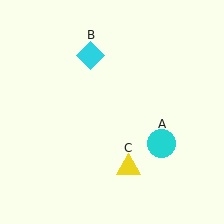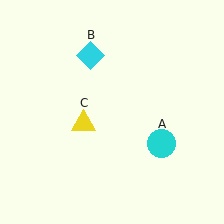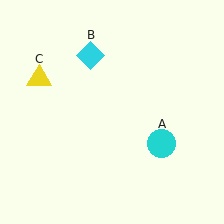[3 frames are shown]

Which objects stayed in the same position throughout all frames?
Cyan circle (object A) and cyan diamond (object B) remained stationary.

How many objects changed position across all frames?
1 object changed position: yellow triangle (object C).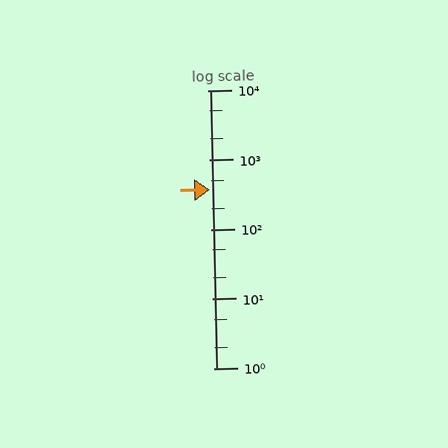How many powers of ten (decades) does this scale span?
The scale spans 4 decades, from 1 to 10000.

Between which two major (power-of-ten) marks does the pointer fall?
The pointer is between 100 and 1000.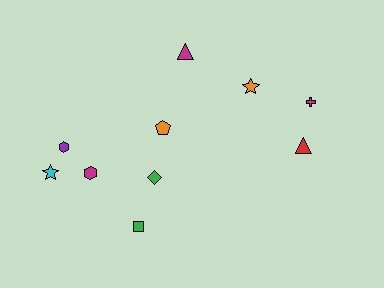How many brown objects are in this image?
There are no brown objects.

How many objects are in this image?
There are 10 objects.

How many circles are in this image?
There are no circles.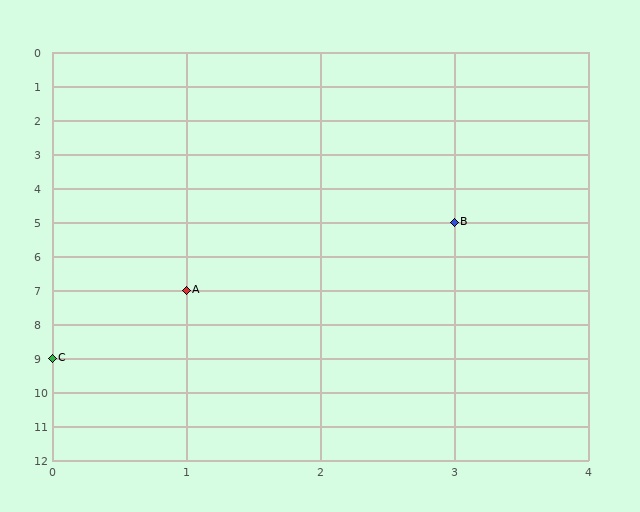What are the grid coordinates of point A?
Point A is at grid coordinates (1, 7).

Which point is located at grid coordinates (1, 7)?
Point A is at (1, 7).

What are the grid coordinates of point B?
Point B is at grid coordinates (3, 5).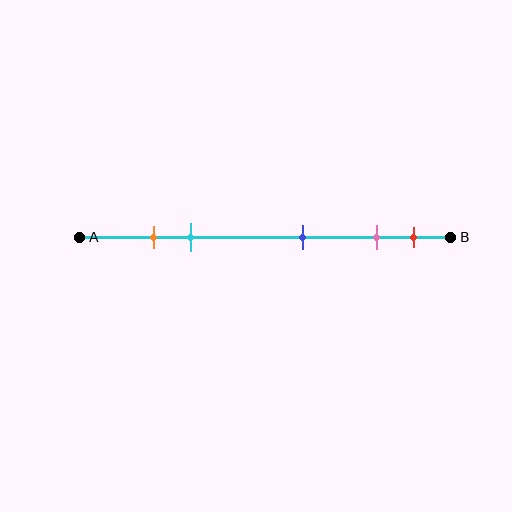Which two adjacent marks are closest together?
The orange and cyan marks are the closest adjacent pair.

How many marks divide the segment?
There are 5 marks dividing the segment.